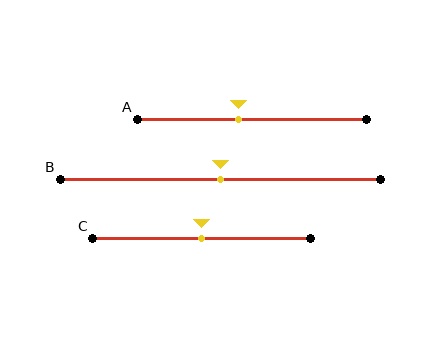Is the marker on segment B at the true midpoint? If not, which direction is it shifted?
Yes, the marker on segment B is at the true midpoint.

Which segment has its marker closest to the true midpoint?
Segment B has its marker closest to the true midpoint.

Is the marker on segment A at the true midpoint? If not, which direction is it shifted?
No, the marker on segment A is shifted to the left by about 6% of the segment length.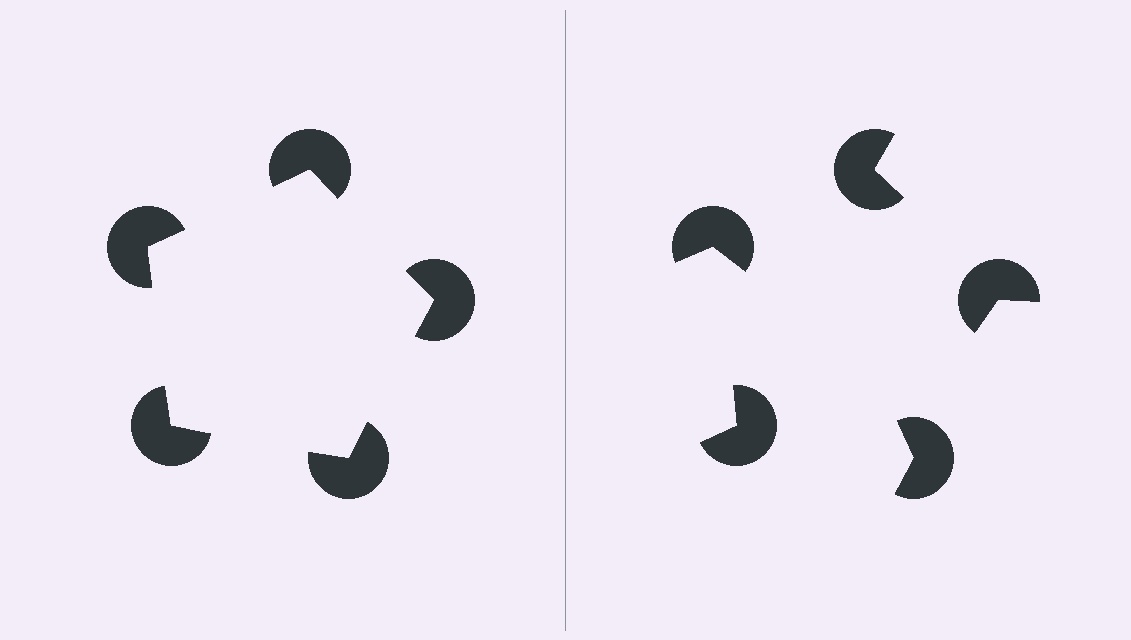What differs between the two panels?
The pac-man discs are positioned identically on both sides; only the wedge orientations differ. On the left they align to a pentagon; on the right they are misaligned.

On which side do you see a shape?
An illusory pentagon appears on the left side. On the right side the wedge cuts are rotated, so no coherent shape forms.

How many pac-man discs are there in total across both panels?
10 — 5 on each side.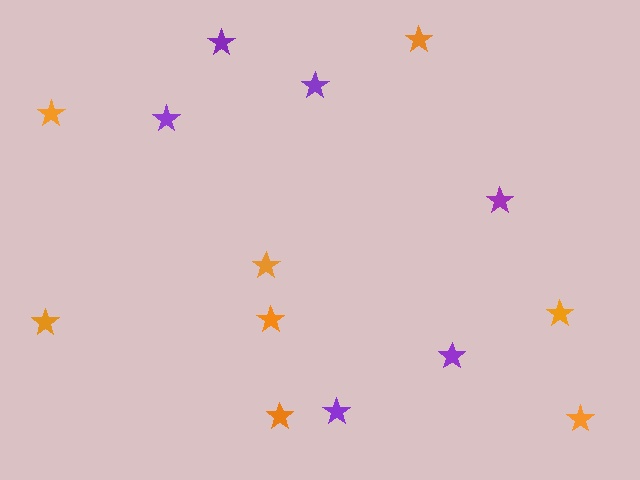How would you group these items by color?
There are 2 groups: one group of purple stars (6) and one group of orange stars (8).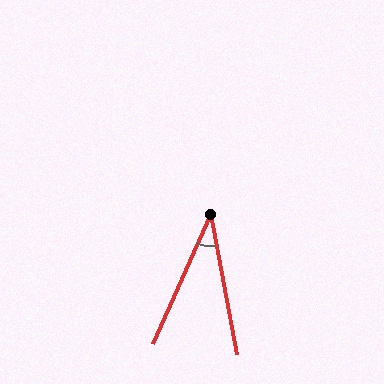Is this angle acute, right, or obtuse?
It is acute.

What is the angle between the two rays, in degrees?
Approximately 34 degrees.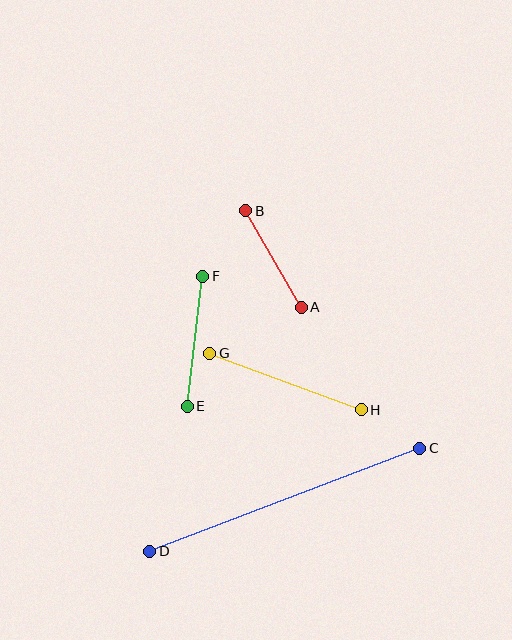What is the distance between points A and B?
The distance is approximately 112 pixels.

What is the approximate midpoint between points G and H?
The midpoint is at approximately (286, 381) pixels.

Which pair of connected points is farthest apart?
Points C and D are farthest apart.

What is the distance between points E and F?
The distance is approximately 131 pixels.